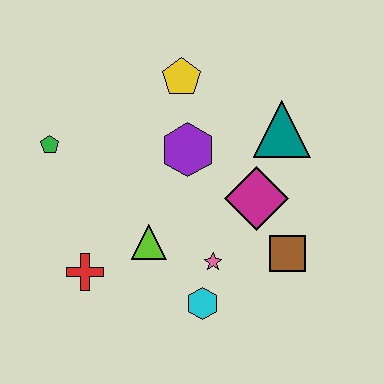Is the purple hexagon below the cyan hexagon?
No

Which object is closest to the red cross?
The lime triangle is closest to the red cross.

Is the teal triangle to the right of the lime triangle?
Yes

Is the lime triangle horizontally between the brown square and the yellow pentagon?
No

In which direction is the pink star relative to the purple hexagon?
The pink star is below the purple hexagon.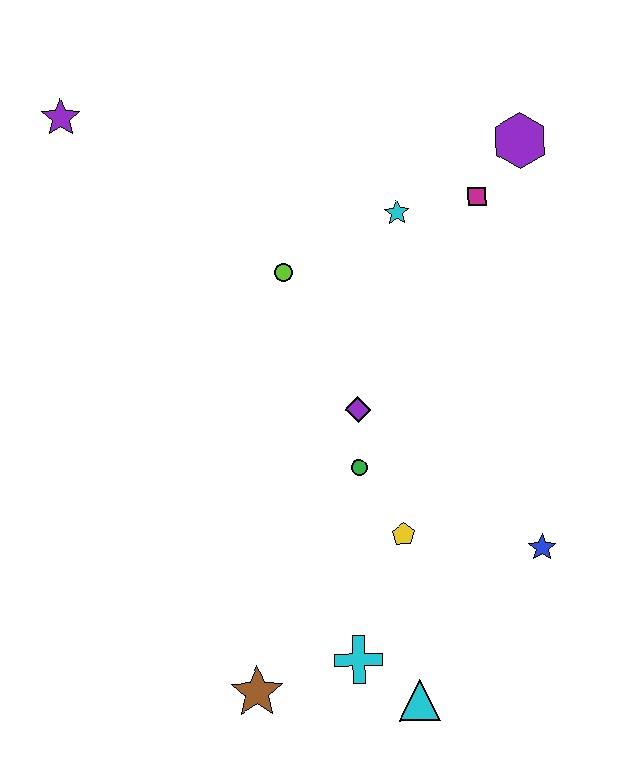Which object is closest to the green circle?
The purple diamond is closest to the green circle.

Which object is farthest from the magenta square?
The brown star is farthest from the magenta square.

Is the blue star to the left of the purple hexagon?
No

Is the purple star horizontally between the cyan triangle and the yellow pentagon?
No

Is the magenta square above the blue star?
Yes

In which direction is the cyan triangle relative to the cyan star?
The cyan triangle is below the cyan star.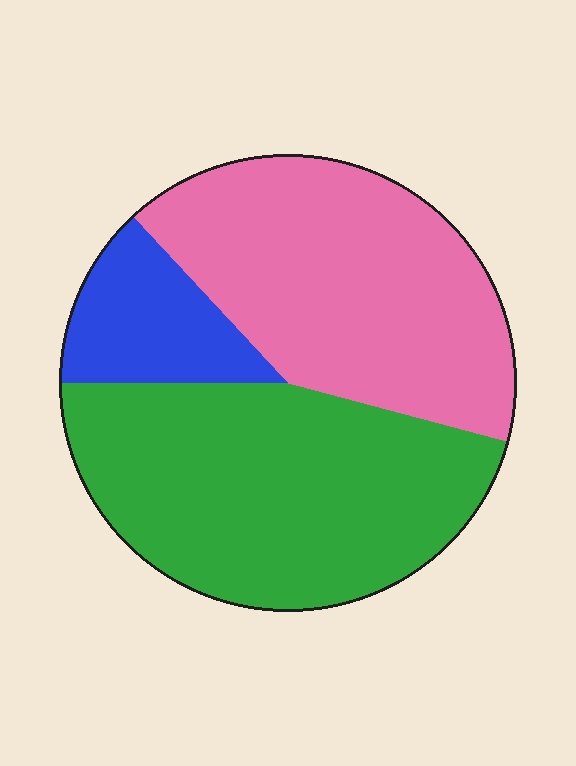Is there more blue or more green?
Green.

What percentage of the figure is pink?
Pink covers 41% of the figure.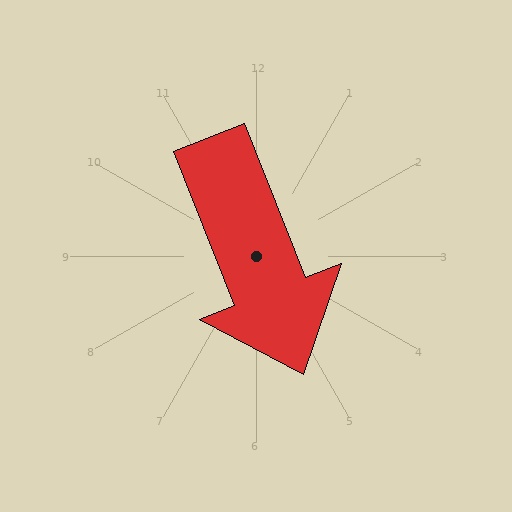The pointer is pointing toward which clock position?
Roughly 5 o'clock.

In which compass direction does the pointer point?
South.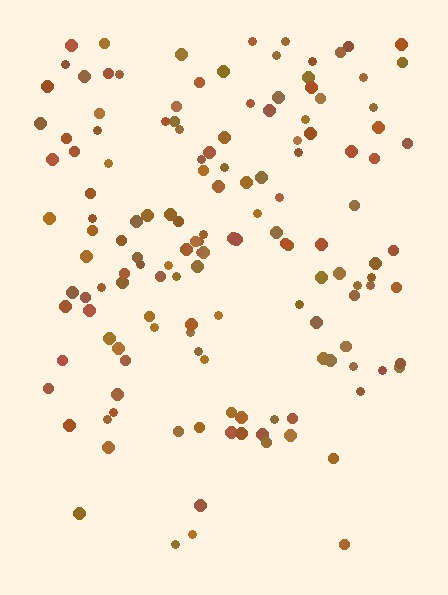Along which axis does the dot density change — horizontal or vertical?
Vertical.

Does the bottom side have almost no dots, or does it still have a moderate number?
Still a moderate number, just noticeably fewer than the top.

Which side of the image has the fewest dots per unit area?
The bottom.